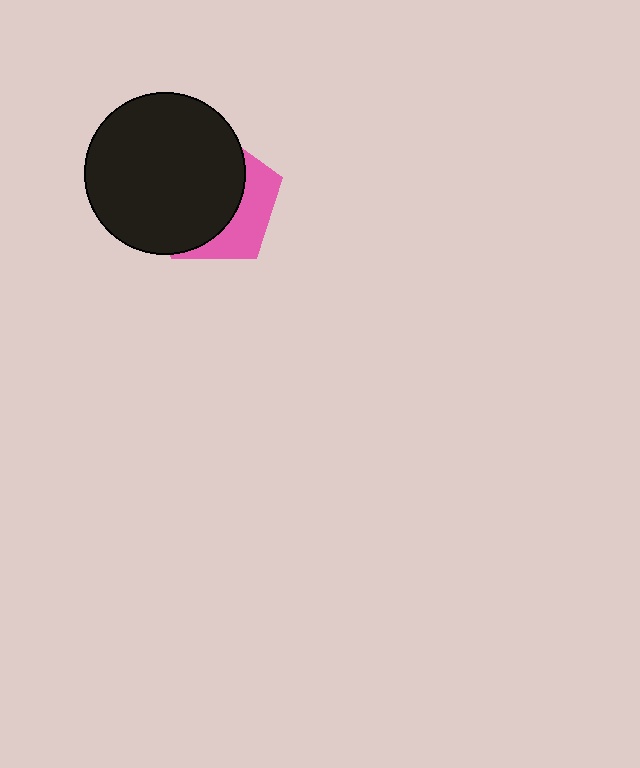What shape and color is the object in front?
The object in front is a black circle.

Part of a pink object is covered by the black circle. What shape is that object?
It is a pentagon.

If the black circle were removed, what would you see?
You would see the complete pink pentagon.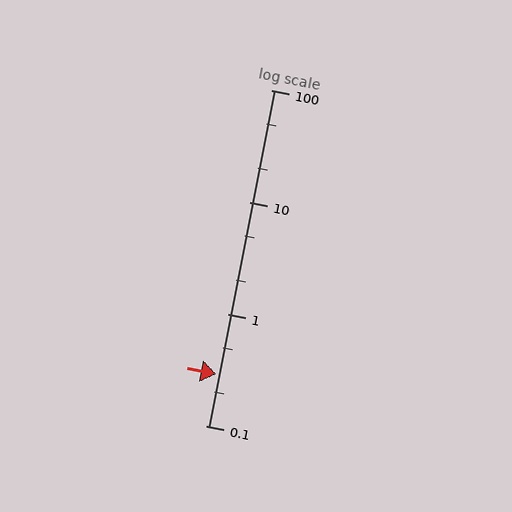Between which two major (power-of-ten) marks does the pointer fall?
The pointer is between 0.1 and 1.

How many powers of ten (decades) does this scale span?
The scale spans 3 decades, from 0.1 to 100.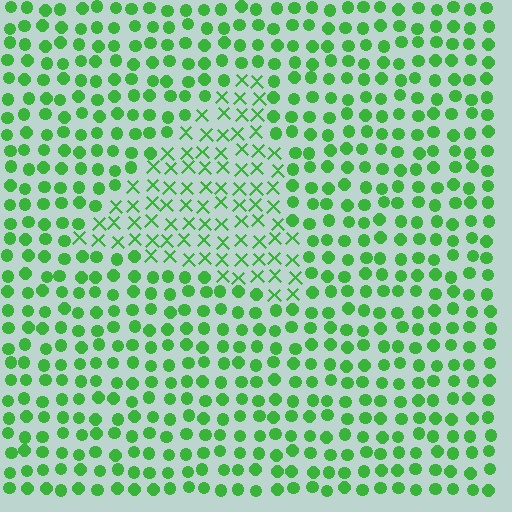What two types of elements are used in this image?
The image uses X marks inside the triangle region and circles outside it.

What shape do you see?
I see a triangle.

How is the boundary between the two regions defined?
The boundary is defined by a change in element shape: X marks inside vs. circles outside. All elements share the same color and spacing.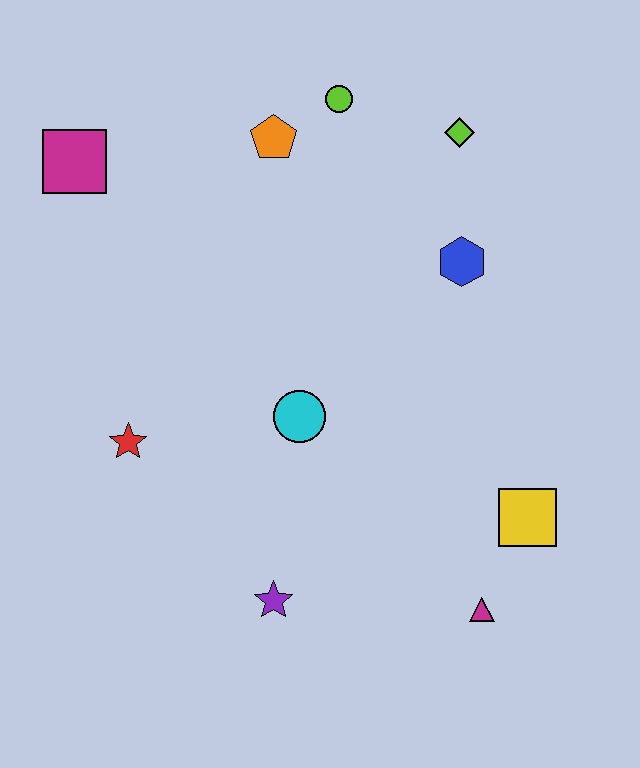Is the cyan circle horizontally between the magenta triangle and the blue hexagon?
No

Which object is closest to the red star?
The cyan circle is closest to the red star.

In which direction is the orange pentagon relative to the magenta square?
The orange pentagon is to the right of the magenta square.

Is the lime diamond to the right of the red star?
Yes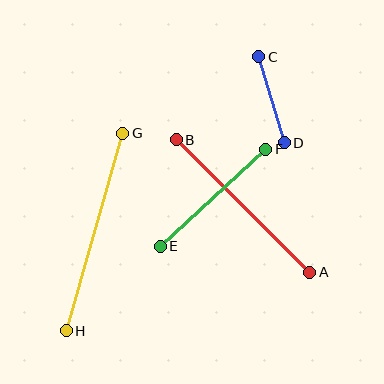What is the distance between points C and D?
The distance is approximately 90 pixels.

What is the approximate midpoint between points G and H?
The midpoint is at approximately (94, 232) pixels.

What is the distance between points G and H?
The distance is approximately 205 pixels.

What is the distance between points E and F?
The distance is approximately 143 pixels.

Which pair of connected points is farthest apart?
Points G and H are farthest apart.